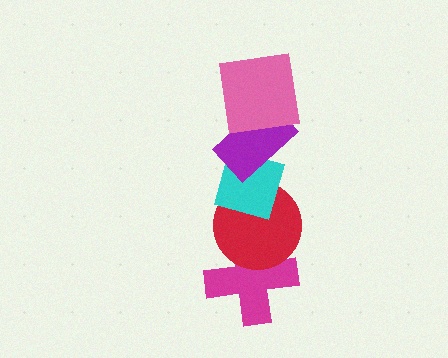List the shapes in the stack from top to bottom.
From top to bottom: the pink square, the purple rectangle, the cyan diamond, the red circle, the magenta cross.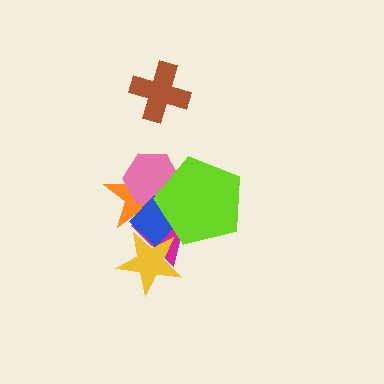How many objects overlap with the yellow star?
2 objects overlap with the yellow star.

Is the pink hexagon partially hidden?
Yes, it is partially covered by another shape.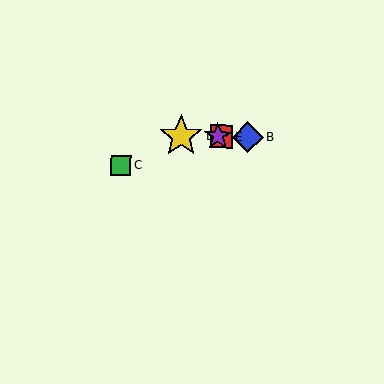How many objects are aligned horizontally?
4 objects (A, B, D, E) are aligned horizontally.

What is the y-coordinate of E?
Object E is at y≈136.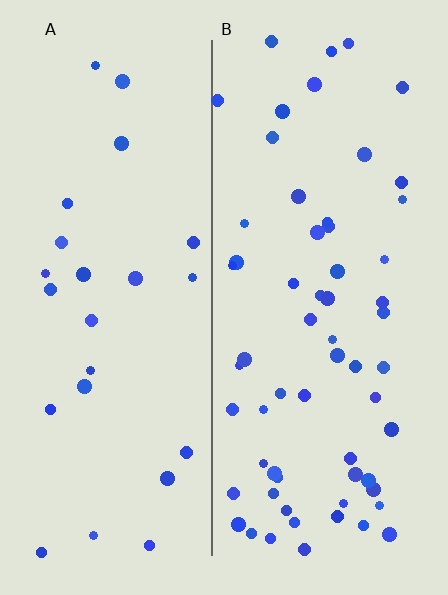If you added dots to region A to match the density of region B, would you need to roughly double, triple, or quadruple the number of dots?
Approximately triple.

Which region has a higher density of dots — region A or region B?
B (the right).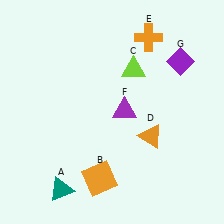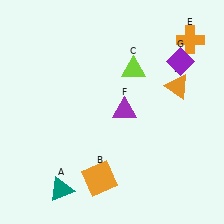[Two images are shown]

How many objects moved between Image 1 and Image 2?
2 objects moved between the two images.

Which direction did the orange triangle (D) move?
The orange triangle (D) moved up.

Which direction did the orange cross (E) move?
The orange cross (E) moved right.